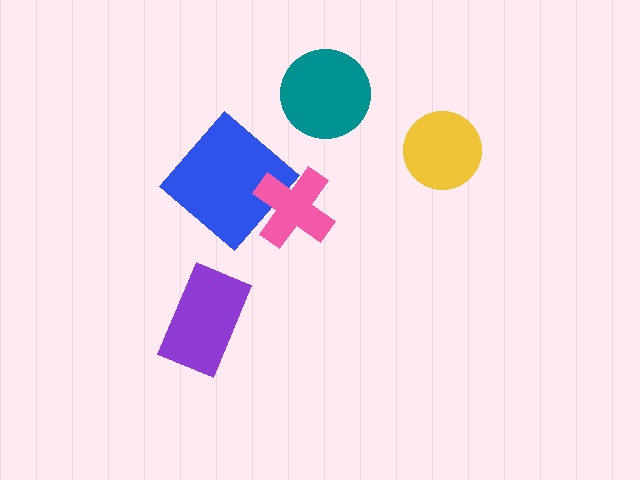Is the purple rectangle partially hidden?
No, no other shape covers it.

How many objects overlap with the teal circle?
0 objects overlap with the teal circle.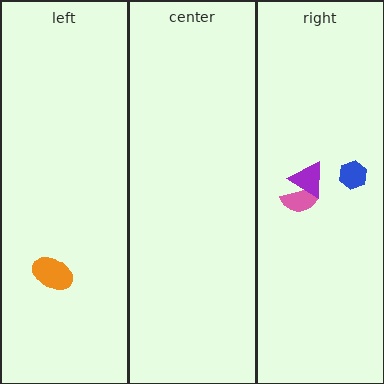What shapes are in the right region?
The blue hexagon, the pink semicircle, the purple triangle.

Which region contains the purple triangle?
The right region.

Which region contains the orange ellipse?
The left region.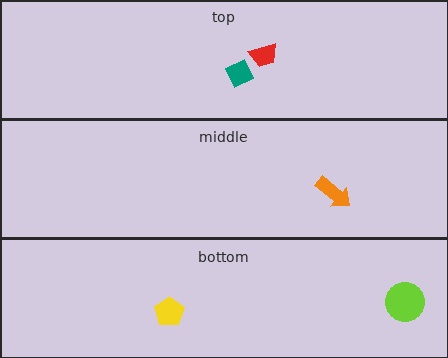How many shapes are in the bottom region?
2.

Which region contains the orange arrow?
The middle region.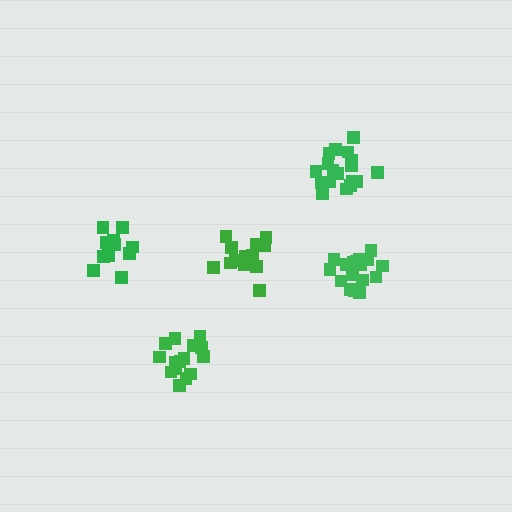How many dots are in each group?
Group 1: 18 dots, Group 2: 17 dots, Group 3: 15 dots, Group 4: 15 dots, Group 5: 13 dots (78 total).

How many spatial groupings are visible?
There are 5 spatial groupings.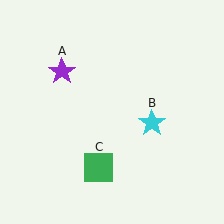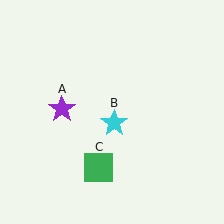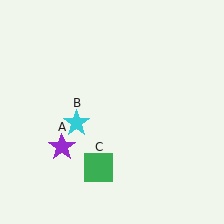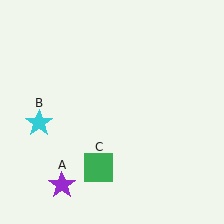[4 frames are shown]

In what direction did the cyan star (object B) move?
The cyan star (object B) moved left.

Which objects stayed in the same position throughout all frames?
Green square (object C) remained stationary.